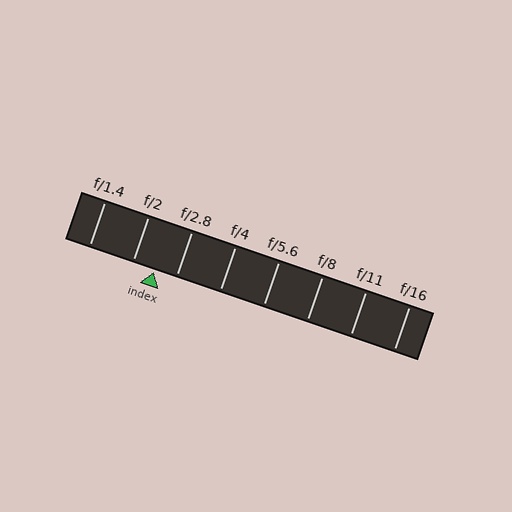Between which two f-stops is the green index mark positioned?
The index mark is between f/2 and f/2.8.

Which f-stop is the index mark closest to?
The index mark is closest to f/2.8.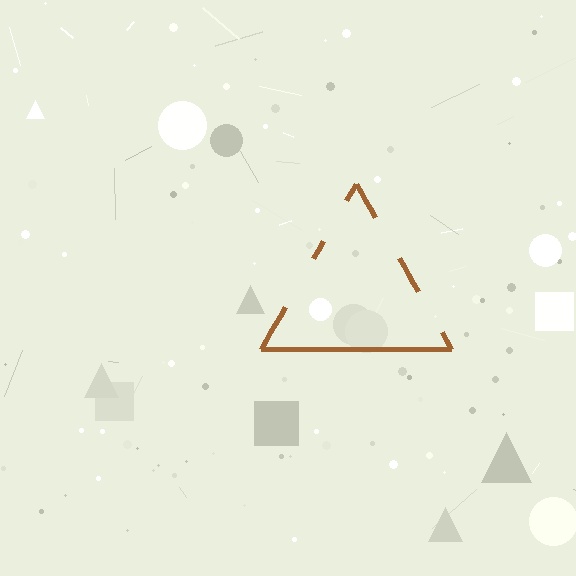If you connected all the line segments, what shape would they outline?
They would outline a triangle.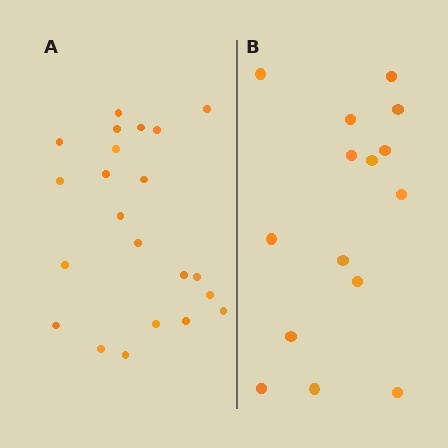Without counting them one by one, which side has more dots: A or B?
Region A (the left region) has more dots.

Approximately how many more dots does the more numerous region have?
Region A has roughly 8 or so more dots than region B.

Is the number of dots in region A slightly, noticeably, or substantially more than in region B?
Region A has substantially more. The ratio is roughly 1.5 to 1.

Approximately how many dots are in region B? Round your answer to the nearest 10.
About 20 dots. (The exact count is 15, which rounds to 20.)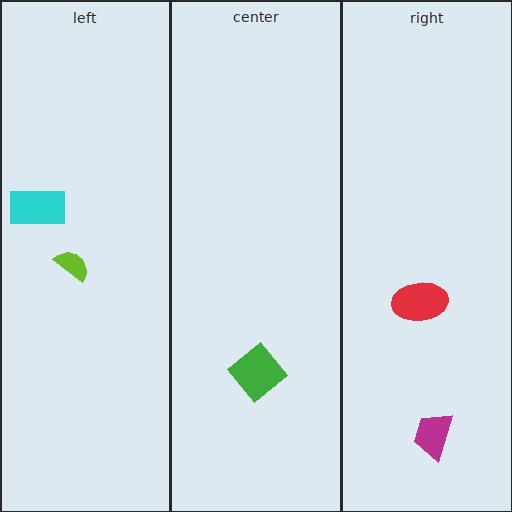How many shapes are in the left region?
2.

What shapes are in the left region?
The lime semicircle, the cyan rectangle.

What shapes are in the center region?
The green diamond.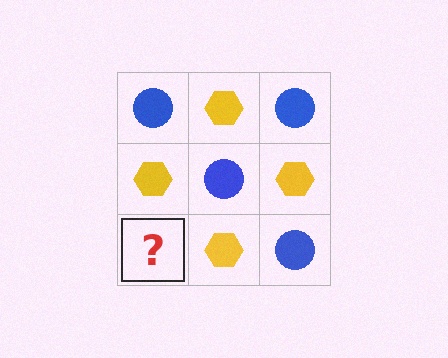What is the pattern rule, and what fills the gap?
The rule is that it alternates blue circle and yellow hexagon in a checkerboard pattern. The gap should be filled with a blue circle.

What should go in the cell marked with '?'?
The missing cell should contain a blue circle.